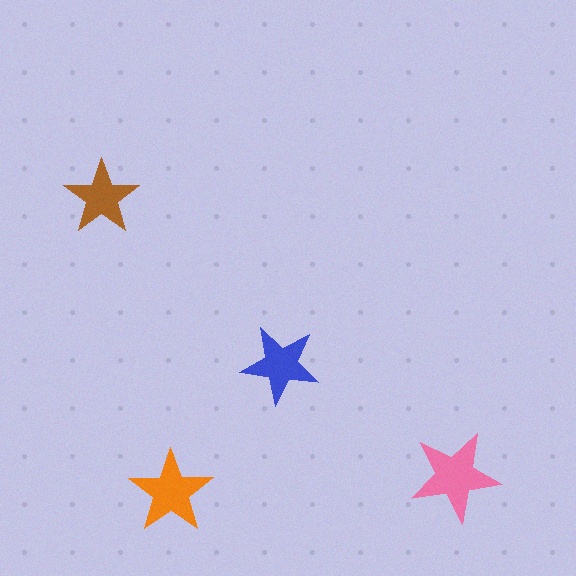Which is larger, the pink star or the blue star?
The pink one.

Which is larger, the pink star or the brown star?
The pink one.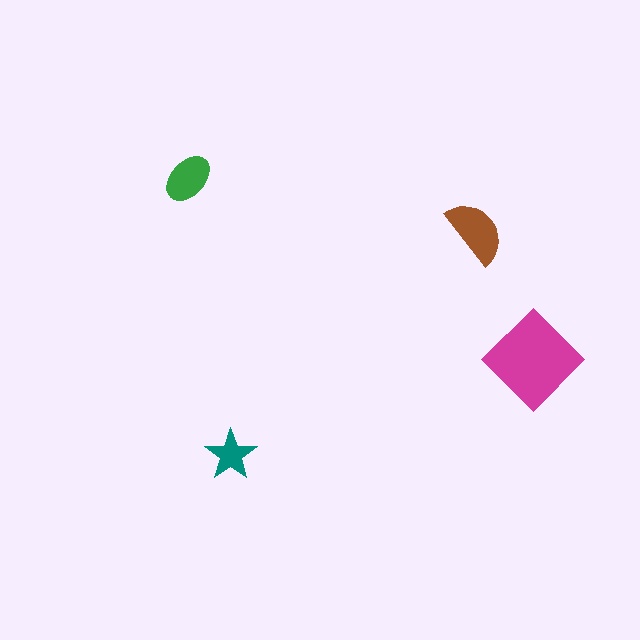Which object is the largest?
The magenta diamond.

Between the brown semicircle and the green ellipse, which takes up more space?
The brown semicircle.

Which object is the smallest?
The teal star.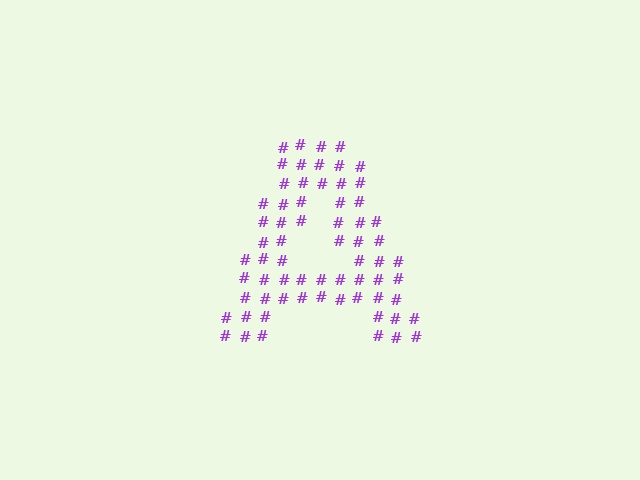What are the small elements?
The small elements are hash symbols.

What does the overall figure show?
The overall figure shows the letter A.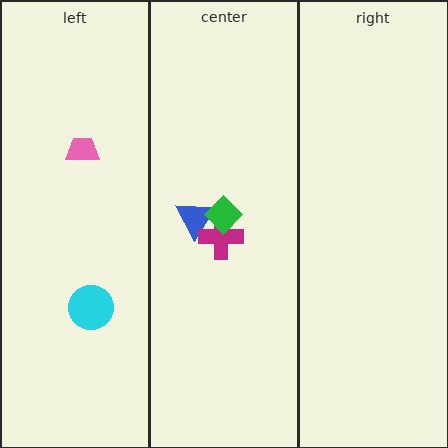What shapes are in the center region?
The blue triangle, the magenta cross, the green diamond.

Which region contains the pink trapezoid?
The left region.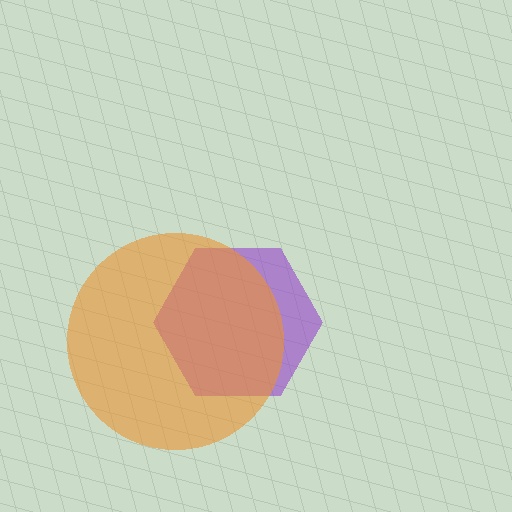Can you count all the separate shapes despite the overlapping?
Yes, there are 2 separate shapes.